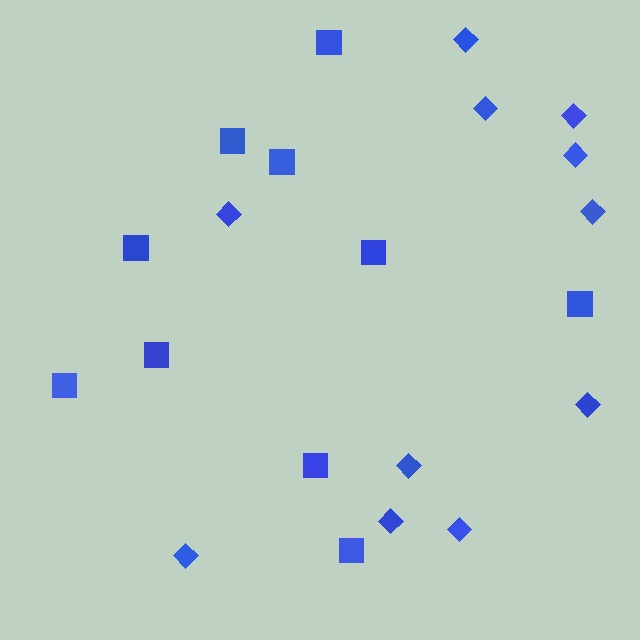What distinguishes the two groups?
There are 2 groups: one group of squares (10) and one group of diamonds (11).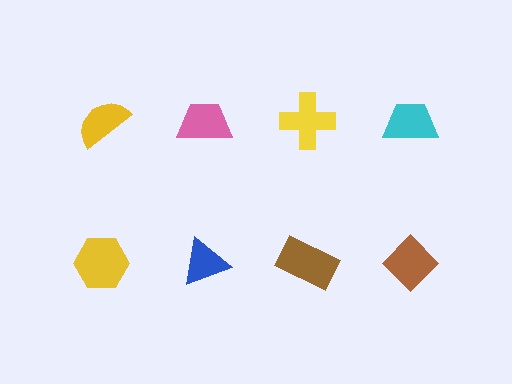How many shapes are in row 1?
4 shapes.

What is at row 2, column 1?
A yellow hexagon.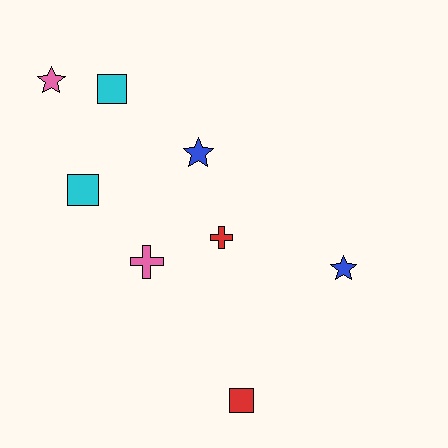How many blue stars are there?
There are 2 blue stars.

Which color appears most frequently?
Blue, with 2 objects.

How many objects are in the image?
There are 8 objects.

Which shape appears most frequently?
Square, with 3 objects.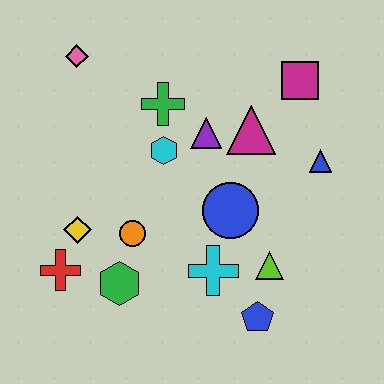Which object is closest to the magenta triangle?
The purple triangle is closest to the magenta triangle.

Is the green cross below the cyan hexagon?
No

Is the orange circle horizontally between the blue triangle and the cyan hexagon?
No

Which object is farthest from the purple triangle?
The red cross is farthest from the purple triangle.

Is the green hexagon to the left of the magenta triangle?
Yes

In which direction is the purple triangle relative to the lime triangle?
The purple triangle is above the lime triangle.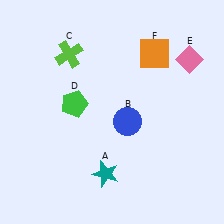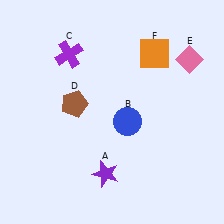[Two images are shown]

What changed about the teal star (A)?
In Image 1, A is teal. In Image 2, it changed to purple.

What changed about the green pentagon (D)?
In Image 1, D is green. In Image 2, it changed to brown.